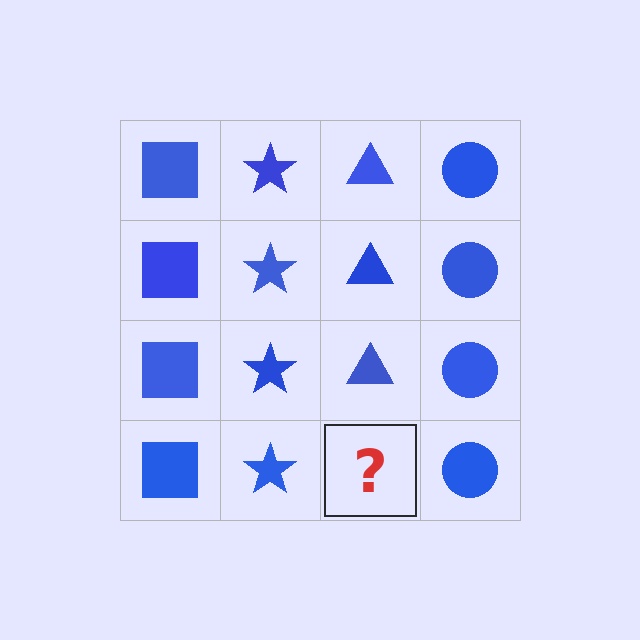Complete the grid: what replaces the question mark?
The question mark should be replaced with a blue triangle.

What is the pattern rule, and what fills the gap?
The rule is that each column has a consistent shape. The gap should be filled with a blue triangle.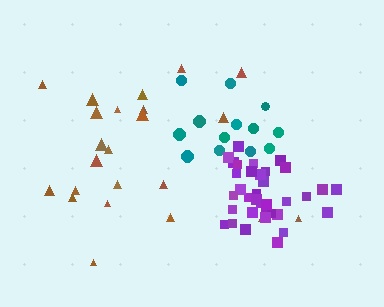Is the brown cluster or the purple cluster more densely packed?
Purple.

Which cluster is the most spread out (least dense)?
Brown.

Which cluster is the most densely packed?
Purple.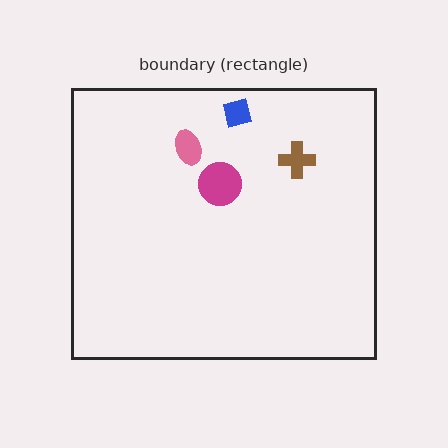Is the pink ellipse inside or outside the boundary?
Inside.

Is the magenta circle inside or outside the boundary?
Inside.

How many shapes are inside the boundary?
4 inside, 0 outside.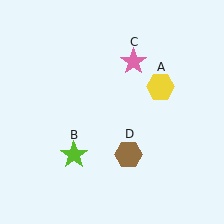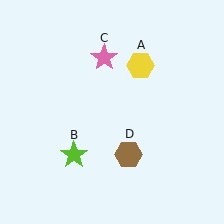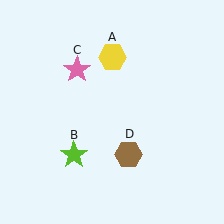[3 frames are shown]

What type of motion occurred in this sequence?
The yellow hexagon (object A), pink star (object C) rotated counterclockwise around the center of the scene.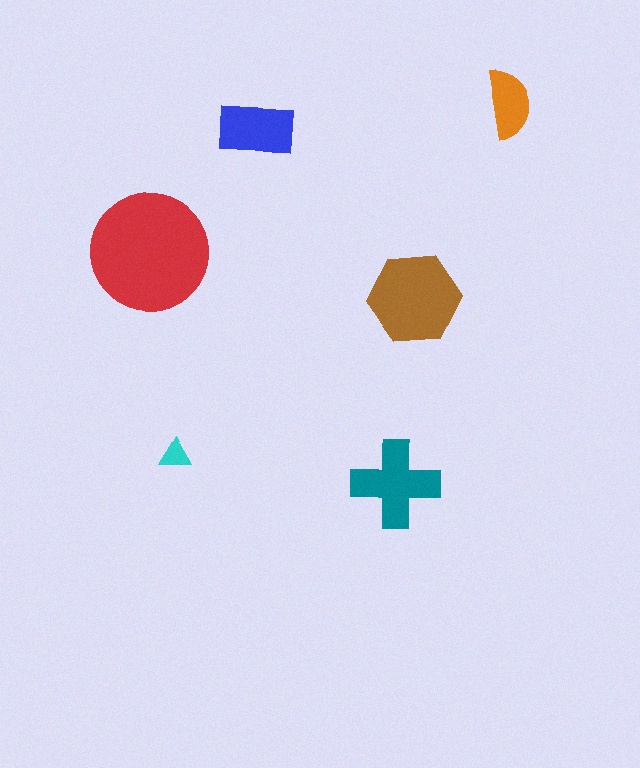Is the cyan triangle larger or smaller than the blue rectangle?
Smaller.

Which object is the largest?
The red circle.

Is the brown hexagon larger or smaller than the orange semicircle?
Larger.